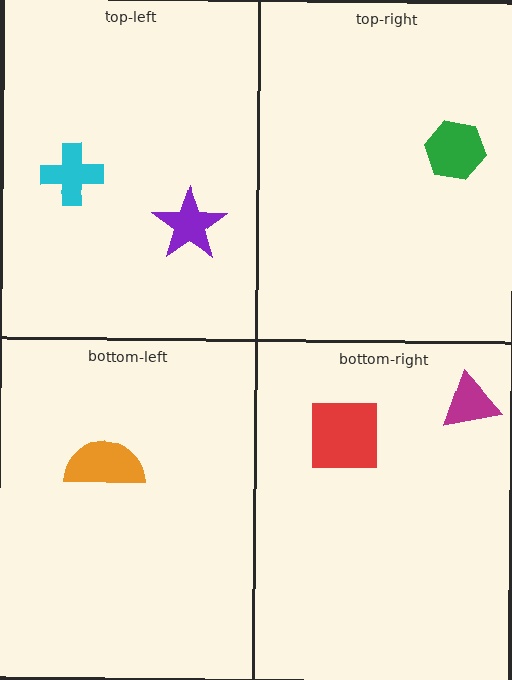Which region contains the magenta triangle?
The bottom-right region.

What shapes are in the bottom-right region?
The red square, the magenta triangle.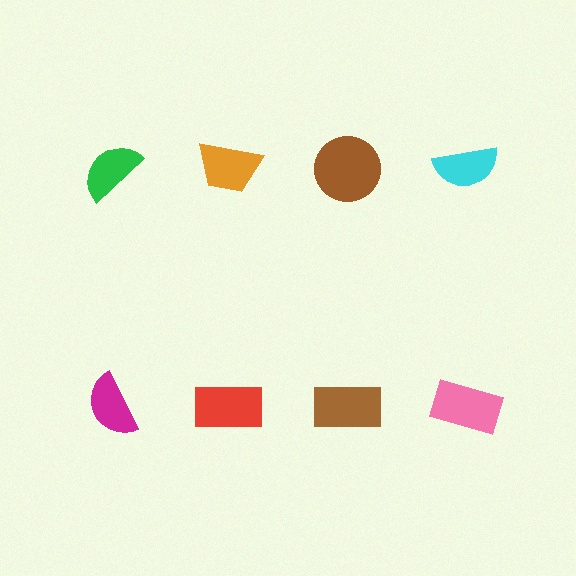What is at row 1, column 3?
A brown circle.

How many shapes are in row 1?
4 shapes.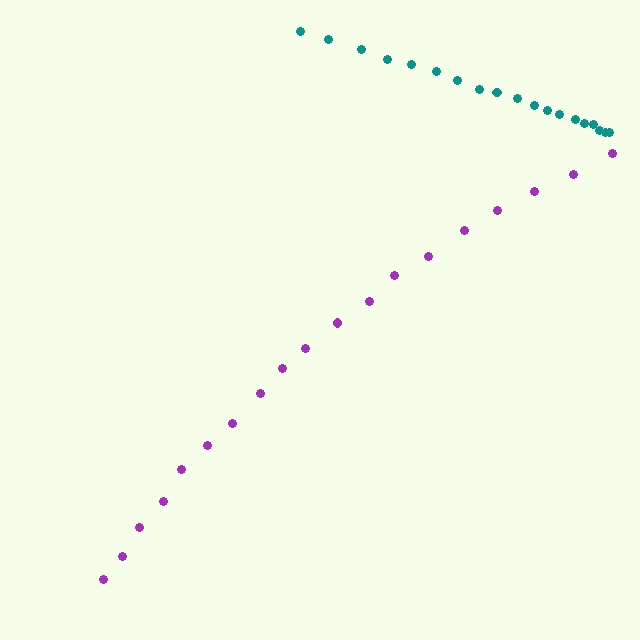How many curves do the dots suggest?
There are 2 distinct paths.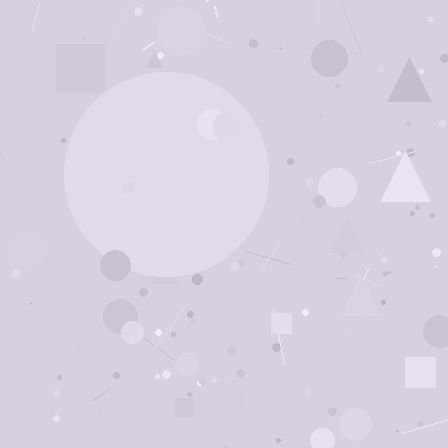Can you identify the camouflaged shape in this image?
The camouflaged shape is a circle.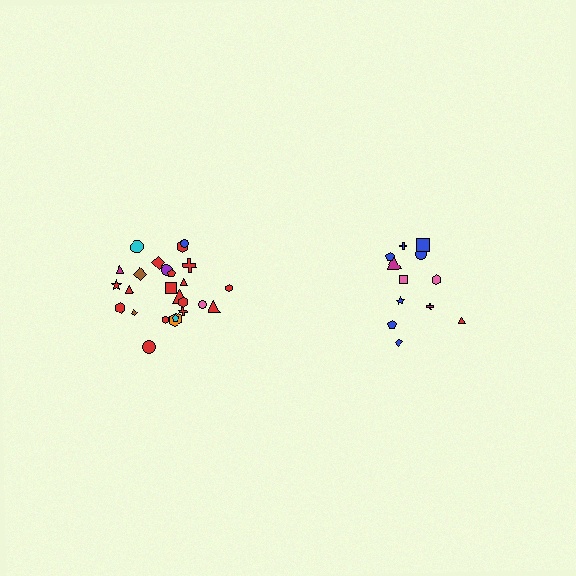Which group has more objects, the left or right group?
The left group.